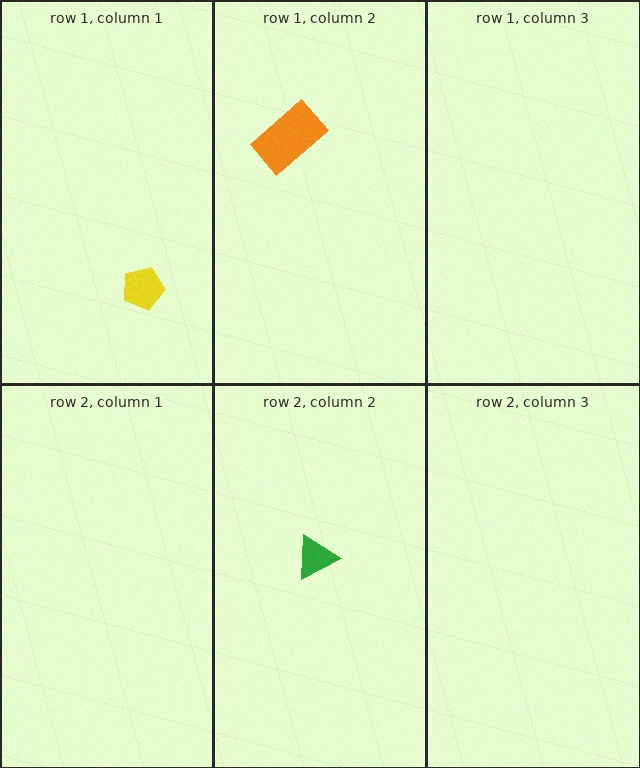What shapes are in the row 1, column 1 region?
The yellow pentagon.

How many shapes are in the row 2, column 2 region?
1.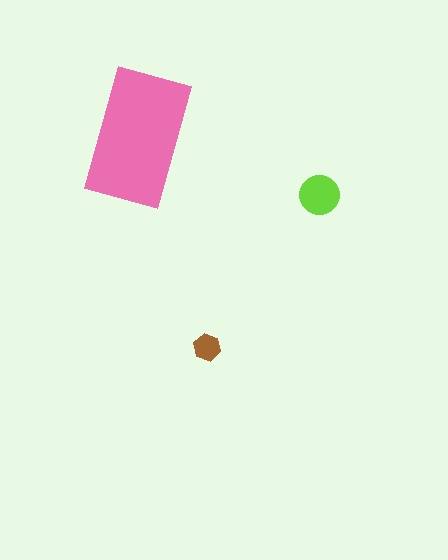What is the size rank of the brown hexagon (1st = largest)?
3rd.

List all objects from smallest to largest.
The brown hexagon, the lime circle, the pink rectangle.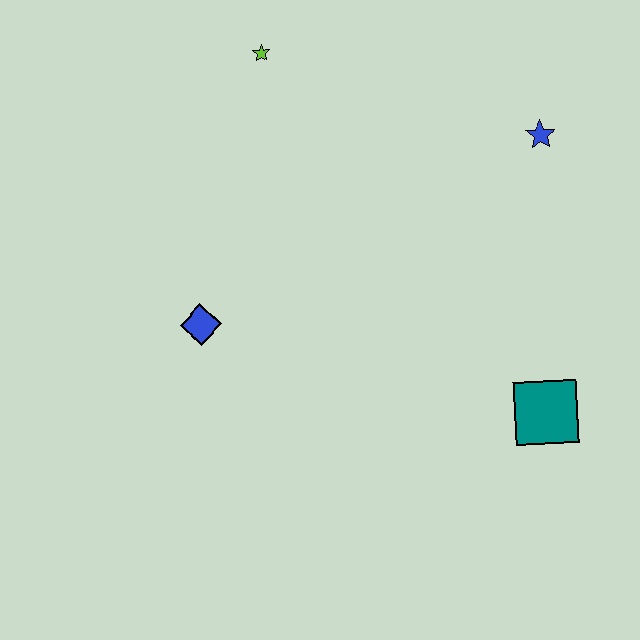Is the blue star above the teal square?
Yes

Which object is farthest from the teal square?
The lime star is farthest from the teal square.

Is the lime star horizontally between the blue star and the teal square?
No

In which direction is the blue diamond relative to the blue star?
The blue diamond is to the left of the blue star.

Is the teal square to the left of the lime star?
No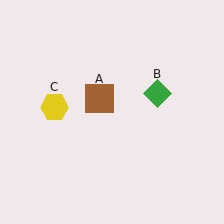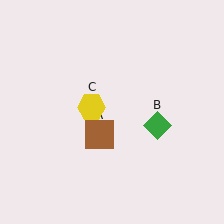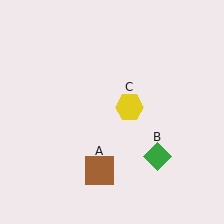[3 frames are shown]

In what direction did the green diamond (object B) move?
The green diamond (object B) moved down.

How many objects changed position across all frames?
3 objects changed position: brown square (object A), green diamond (object B), yellow hexagon (object C).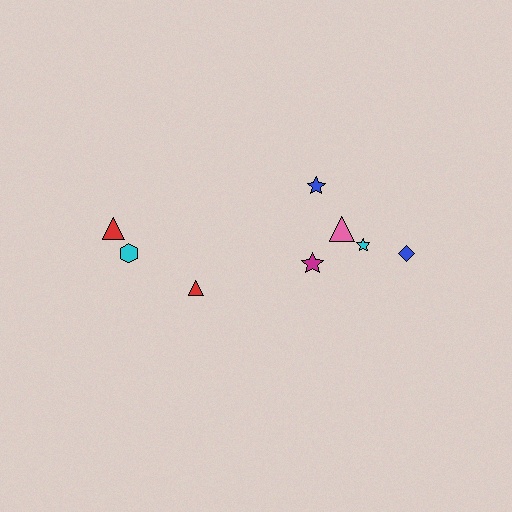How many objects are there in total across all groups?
There are 8 objects.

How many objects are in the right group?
There are 5 objects.